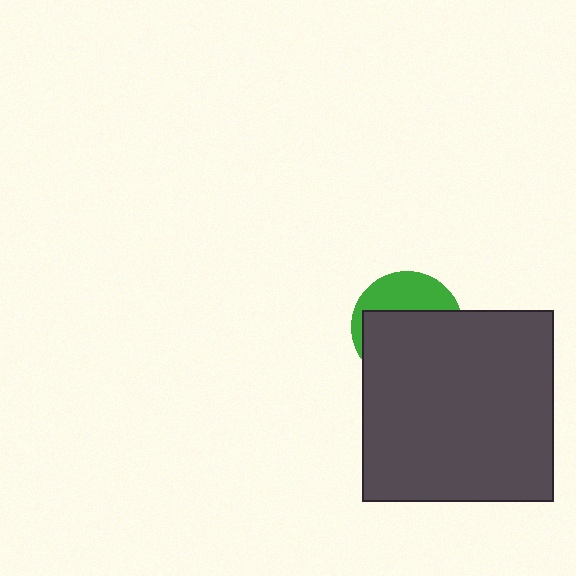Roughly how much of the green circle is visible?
A small part of it is visible (roughly 34%).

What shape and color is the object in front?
The object in front is a dark gray square.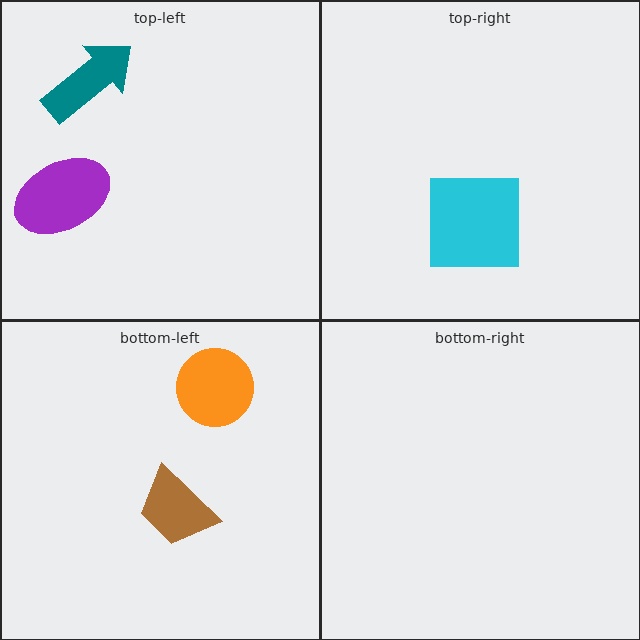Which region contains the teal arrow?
The top-left region.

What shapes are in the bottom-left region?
The brown trapezoid, the orange circle.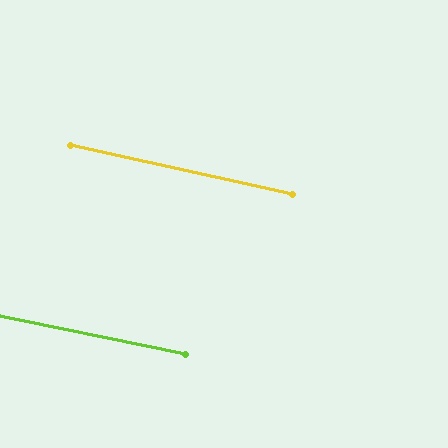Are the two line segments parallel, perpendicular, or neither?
Parallel — their directions differ by only 0.8°.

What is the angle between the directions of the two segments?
Approximately 1 degree.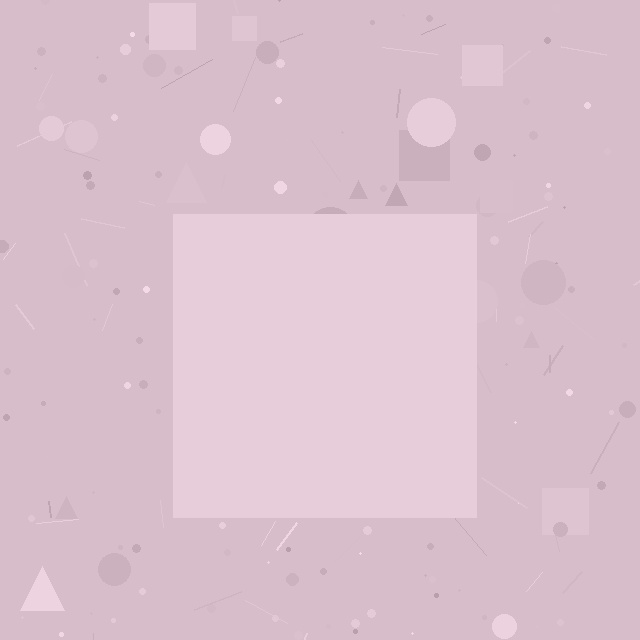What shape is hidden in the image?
A square is hidden in the image.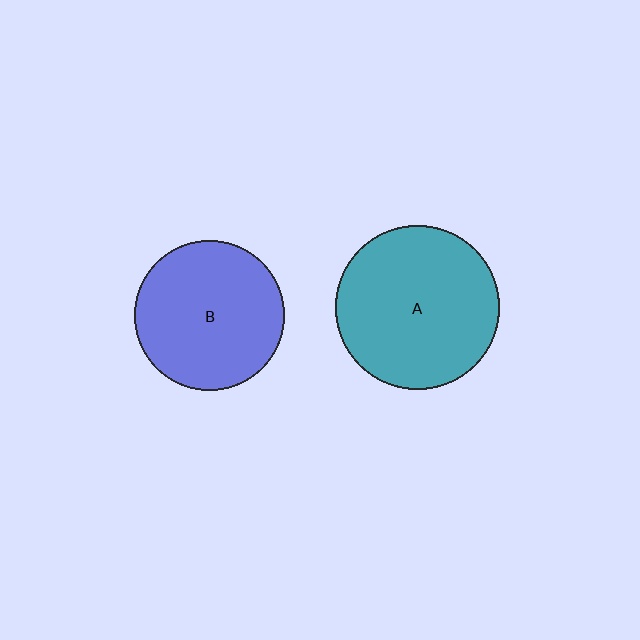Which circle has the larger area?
Circle A (teal).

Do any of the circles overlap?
No, none of the circles overlap.